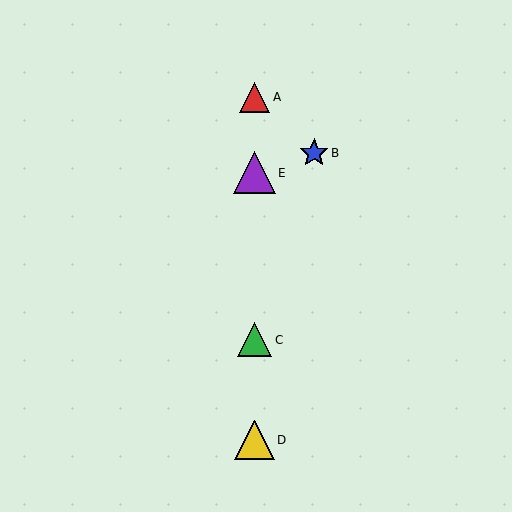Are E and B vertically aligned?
No, E is at x≈255 and B is at x≈314.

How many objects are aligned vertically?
4 objects (A, C, D, E) are aligned vertically.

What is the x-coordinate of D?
Object D is at x≈255.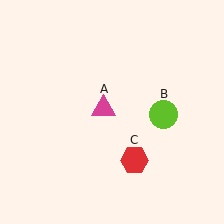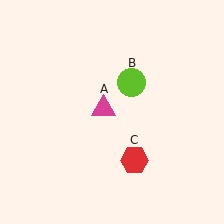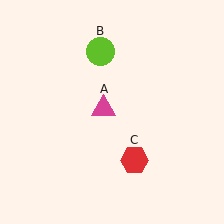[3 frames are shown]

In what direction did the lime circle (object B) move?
The lime circle (object B) moved up and to the left.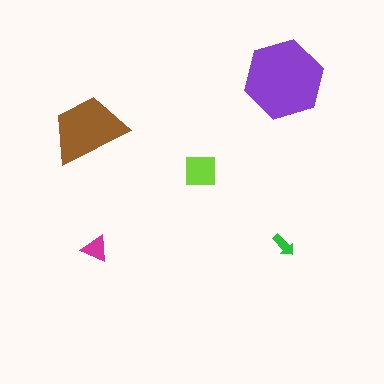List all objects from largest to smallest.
The purple hexagon, the brown trapezoid, the lime square, the magenta triangle, the green arrow.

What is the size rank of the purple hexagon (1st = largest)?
1st.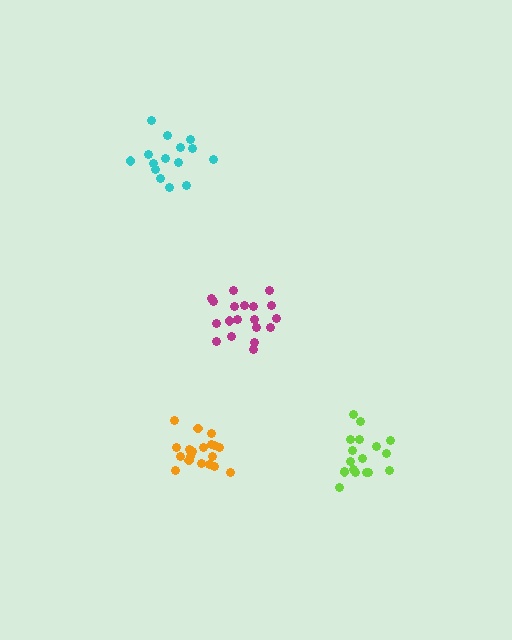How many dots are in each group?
Group 1: 19 dots, Group 2: 19 dots, Group 3: 15 dots, Group 4: 18 dots (71 total).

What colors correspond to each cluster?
The clusters are colored: magenta, orange, cyan, lime.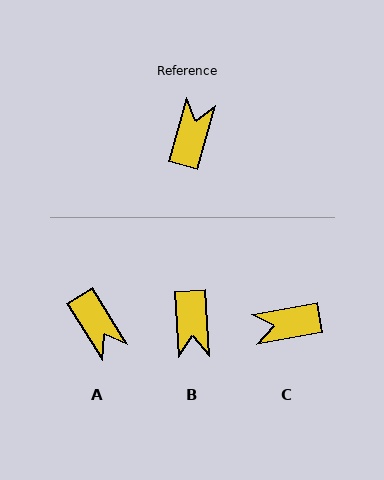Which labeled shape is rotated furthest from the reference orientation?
B, about 161 degrees away.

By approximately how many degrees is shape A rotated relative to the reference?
Approximately 133 degrees clockwise.